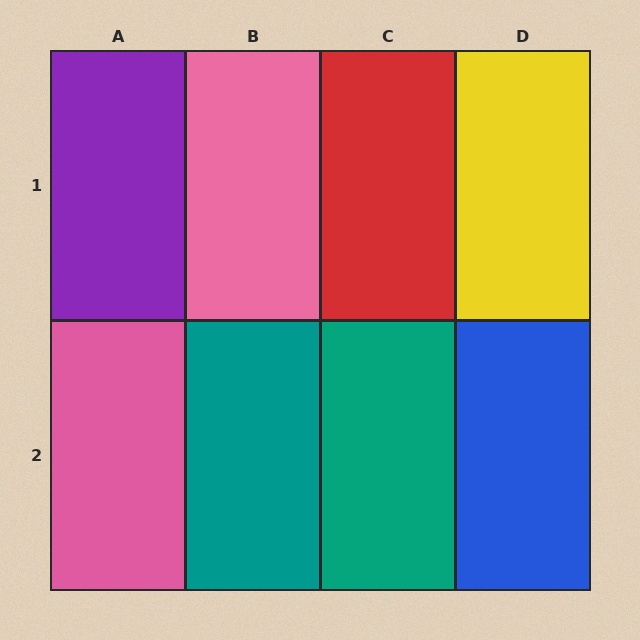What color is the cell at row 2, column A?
Pink.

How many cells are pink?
2 cells are pink.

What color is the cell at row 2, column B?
Teal.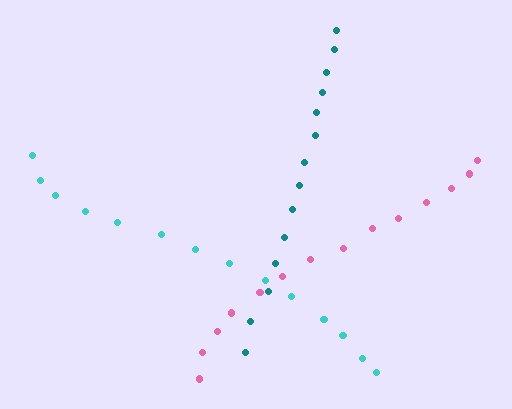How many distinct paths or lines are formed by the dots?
There are 3 distinct paths.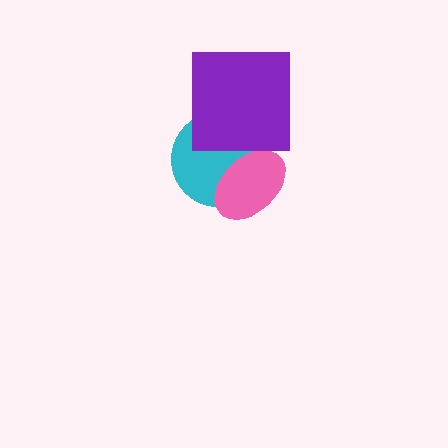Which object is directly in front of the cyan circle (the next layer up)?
The pink ellipse is directly in front of the cyan circle.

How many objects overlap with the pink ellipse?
1 object overlaps with the pink ellipse.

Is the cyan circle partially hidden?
Yes, it is partially covered by another shape.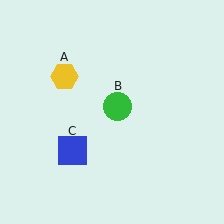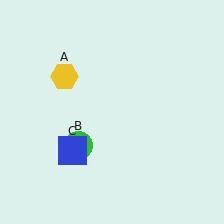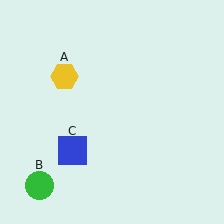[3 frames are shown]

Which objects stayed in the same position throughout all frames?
Yellow hexagon (object A) and blue square (object C) remained stationary.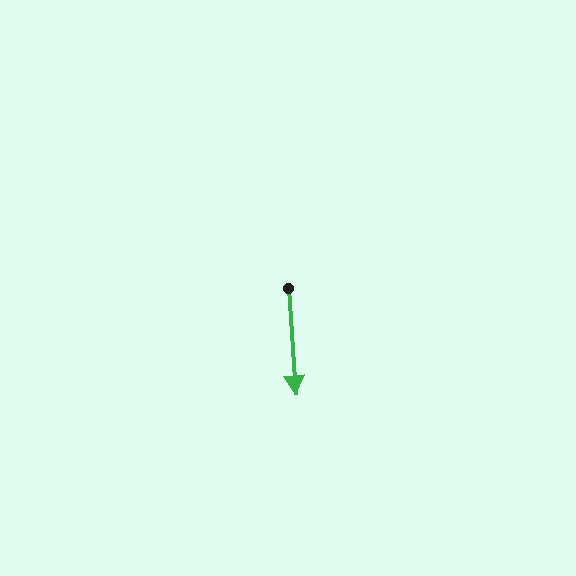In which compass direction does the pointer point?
South.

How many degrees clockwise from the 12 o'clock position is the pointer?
Approximately 176 degrees.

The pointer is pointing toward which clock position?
Roughly 6 o'clock.